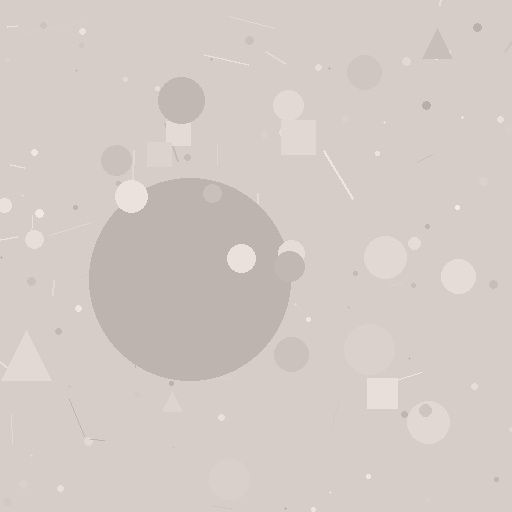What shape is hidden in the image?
A circle is hidden in the image.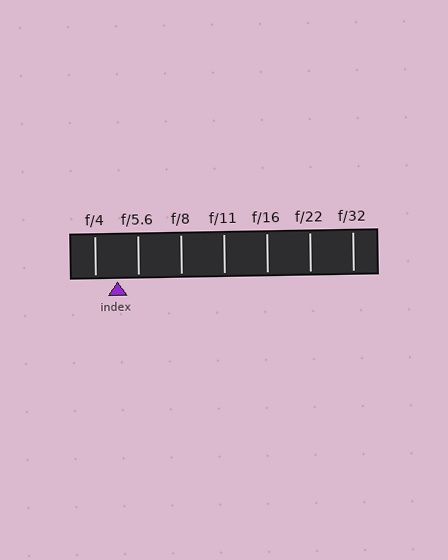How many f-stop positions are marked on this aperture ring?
There are 7 f-stop positions marked.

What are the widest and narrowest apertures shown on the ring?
The widest aperture shown is f/4 and the narrowest is f/32.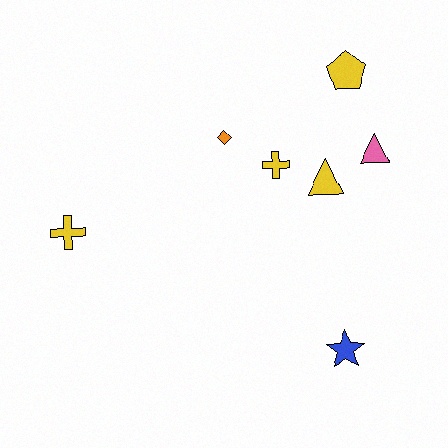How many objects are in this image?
There are 7 objects.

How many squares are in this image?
There are no squares.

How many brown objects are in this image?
There are no brown objects.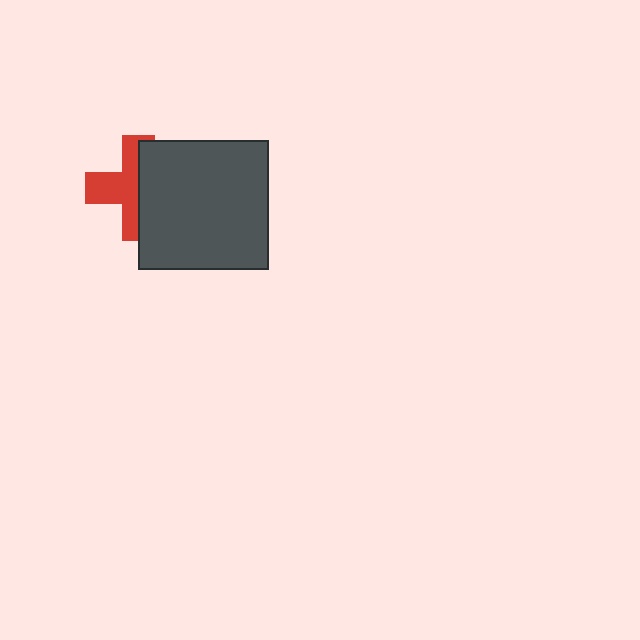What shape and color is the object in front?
The object in front is a dark gray square.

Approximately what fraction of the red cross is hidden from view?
Roughly 51% of the red cross is hidden behind the dark gray square.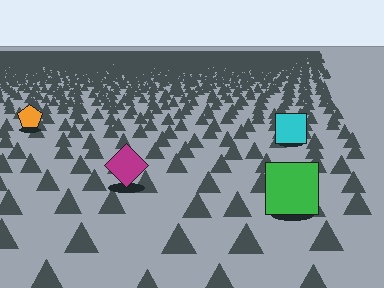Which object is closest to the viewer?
The green square is closest. The texture marks near it are larger and more spread out.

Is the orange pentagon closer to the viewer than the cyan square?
No. The cyan square is closer — you can tell from the texture gradient: the ground texture is coarser near it.